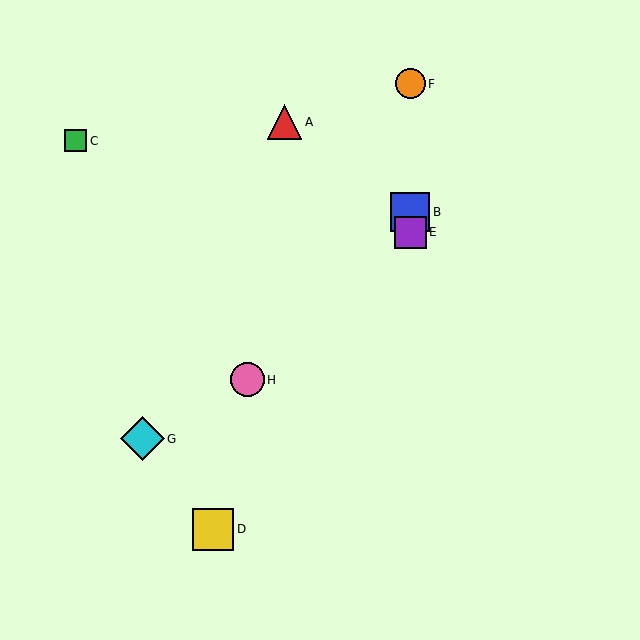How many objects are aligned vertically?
3 objects (B, E, F) are aligned vertically.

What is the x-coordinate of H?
Object H is at x≈247.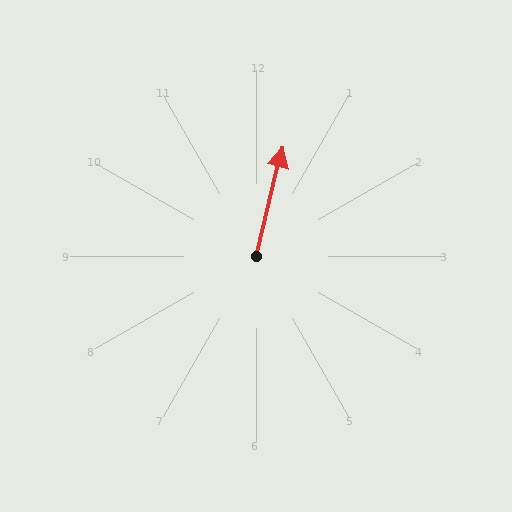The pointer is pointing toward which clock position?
Roughly 12 o'clock.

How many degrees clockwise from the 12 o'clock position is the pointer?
Approximately 14 degrees.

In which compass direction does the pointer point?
North.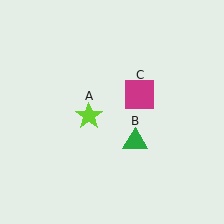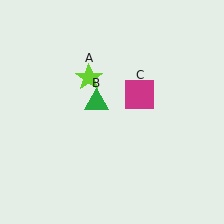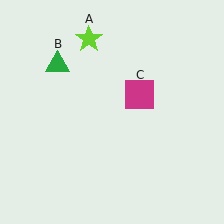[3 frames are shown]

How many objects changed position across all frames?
2 objects changed position: lime star (object A), green triangle (object B).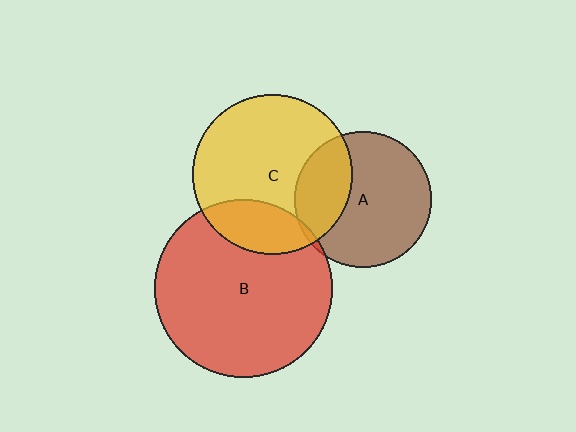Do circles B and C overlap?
Yes.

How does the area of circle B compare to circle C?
Approximately 1.2 times.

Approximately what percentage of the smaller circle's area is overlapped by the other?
Approximately 20%.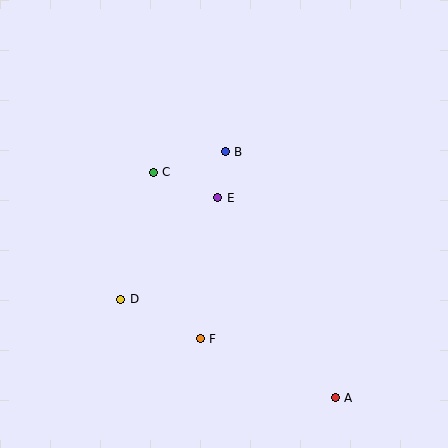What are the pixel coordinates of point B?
Point B is at (225, 152).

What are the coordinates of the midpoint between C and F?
The midpoint between C and F is at (177, 256).